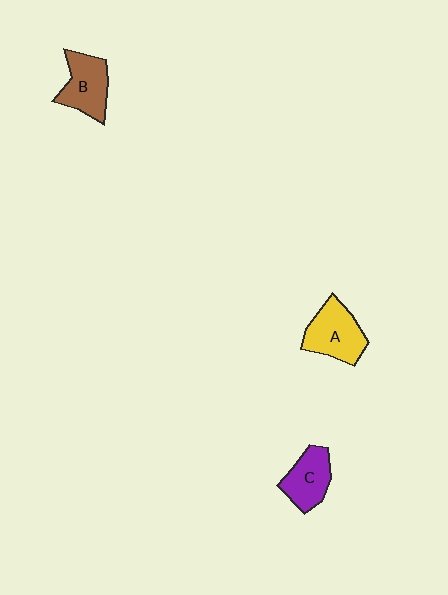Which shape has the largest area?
Shape A (yellow).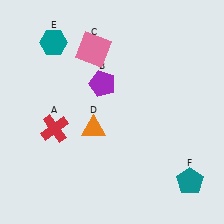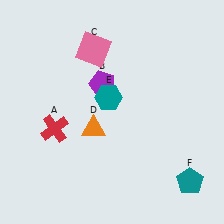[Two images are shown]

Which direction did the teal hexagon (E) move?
The teal hexagon (E) moved right.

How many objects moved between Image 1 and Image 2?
1 object moved between the two images.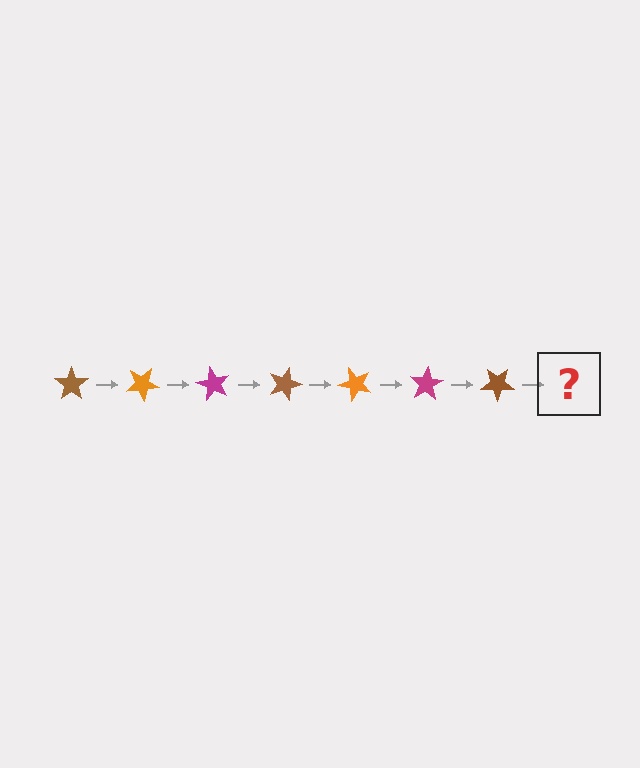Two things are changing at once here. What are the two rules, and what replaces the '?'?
The two rules are that it rotates 30 degrees each step and the color cycles through brown, orange, and magenta. The '?' should be an orange star, rotated 210 degrees from the start.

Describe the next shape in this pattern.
It should be an orange star, rotated 210 degrees from the start.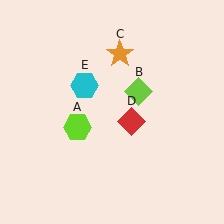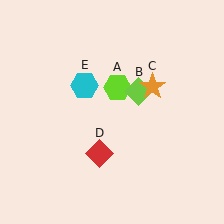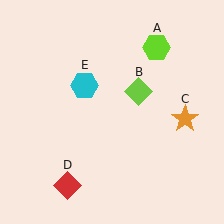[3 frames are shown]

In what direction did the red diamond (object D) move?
The red diamond (object D) moved down and to the left.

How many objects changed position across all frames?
3 objects changed position: lime hexagon (object A), orange star (object C), red diamond (object D).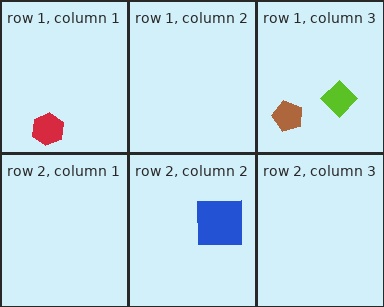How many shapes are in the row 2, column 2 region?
1.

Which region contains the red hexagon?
The row 1, column 1 region.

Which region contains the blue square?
The row 2, column 2 region.